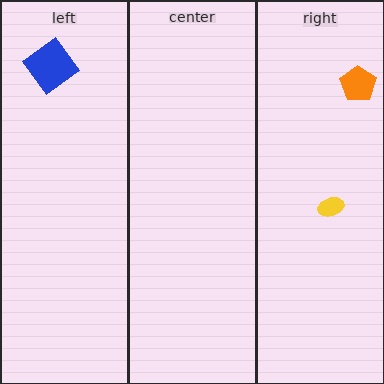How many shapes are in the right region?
2.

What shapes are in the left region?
The blue diamond.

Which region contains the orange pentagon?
The right region.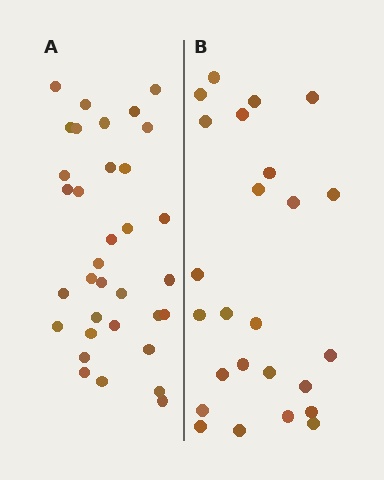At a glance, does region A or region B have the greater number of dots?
Region A (the left region) has more dots.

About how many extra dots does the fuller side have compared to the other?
Region A has roughly 8 or so more dots than region B.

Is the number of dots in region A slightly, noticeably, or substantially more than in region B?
Region A has noticeably more, but not dramatically so. The ratio is roughly 1.4 to 1.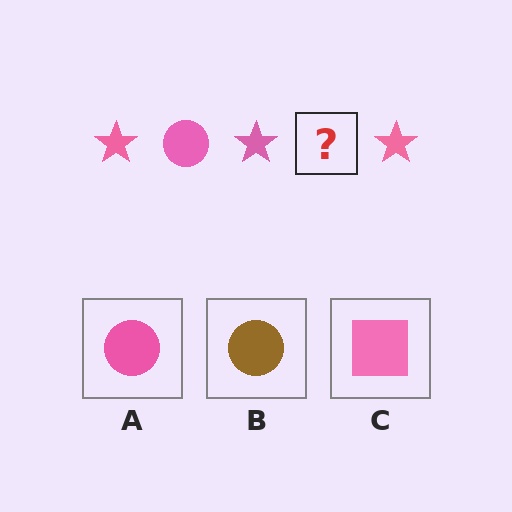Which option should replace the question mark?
Option A.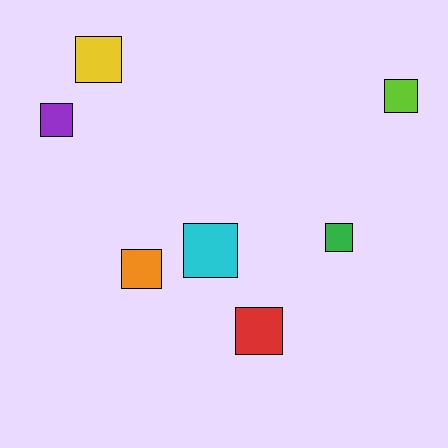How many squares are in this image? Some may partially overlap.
There are 7 squares.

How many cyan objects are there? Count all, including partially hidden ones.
There is 1 cyan object.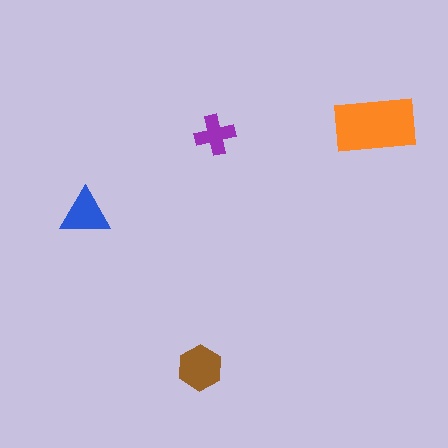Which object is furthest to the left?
The blue triangle is leftmost.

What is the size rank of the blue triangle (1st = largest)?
3rd.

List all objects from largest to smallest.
The orange rectangle, the brown hexagon, the blue triangle, the purple cross.